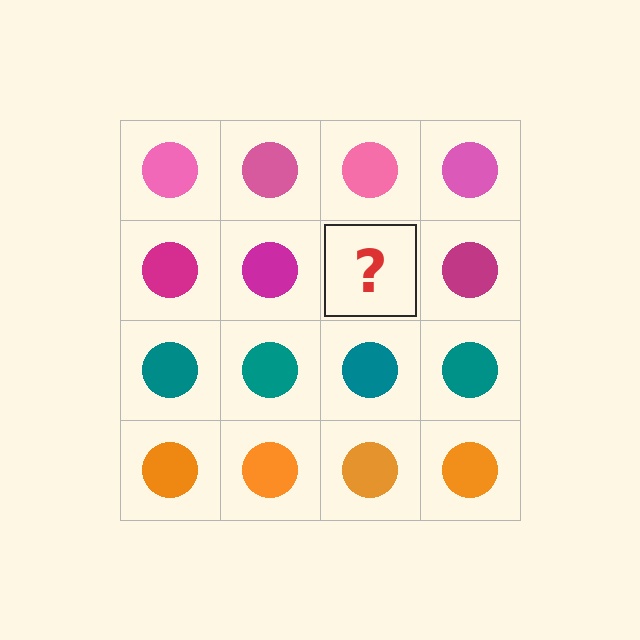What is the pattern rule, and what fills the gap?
The rule is that each row has a consistent color. The gap should be filled with a magenta circle.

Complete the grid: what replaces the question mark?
The question mark should be replaced with a magenta circle.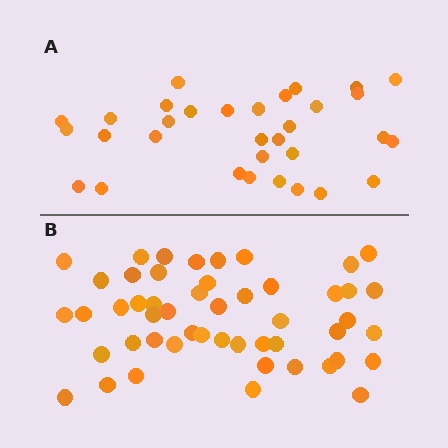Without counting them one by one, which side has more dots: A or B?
Region B (the bottom region) has more dots.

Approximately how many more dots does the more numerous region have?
Region B has approximately 20 more dots than region A.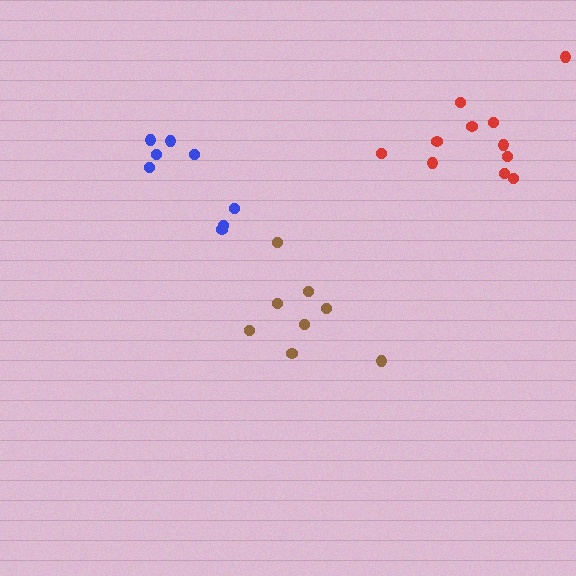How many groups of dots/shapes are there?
There are 3 groups.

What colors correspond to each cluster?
The clusters are colored: red, brown, blue.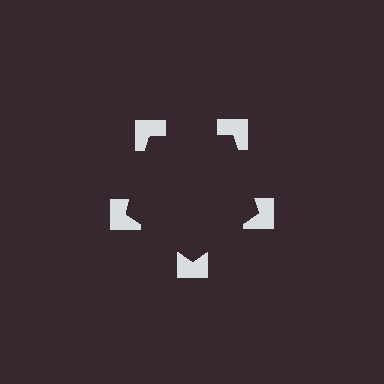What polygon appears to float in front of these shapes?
An illusory pentagon — its edges are inferred from the aligned wedge cuts in the notched squares, not physically drawn.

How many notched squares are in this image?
There are 5 — one at each vertex of the illusory pentagon.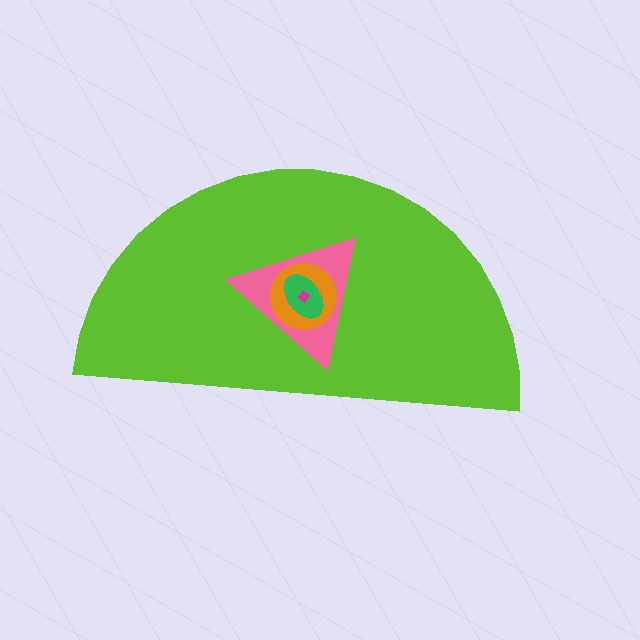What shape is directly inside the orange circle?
The green ellipse.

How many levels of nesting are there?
5.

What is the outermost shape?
The lime semicircle.